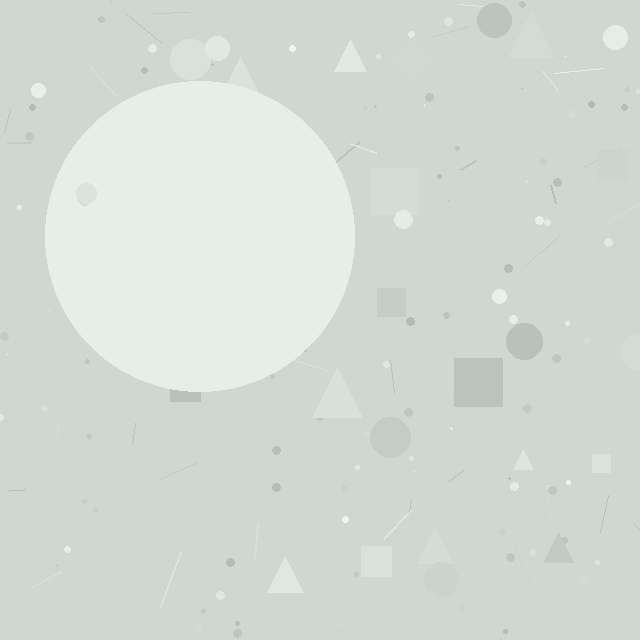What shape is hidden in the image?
A circle is hidden in the image.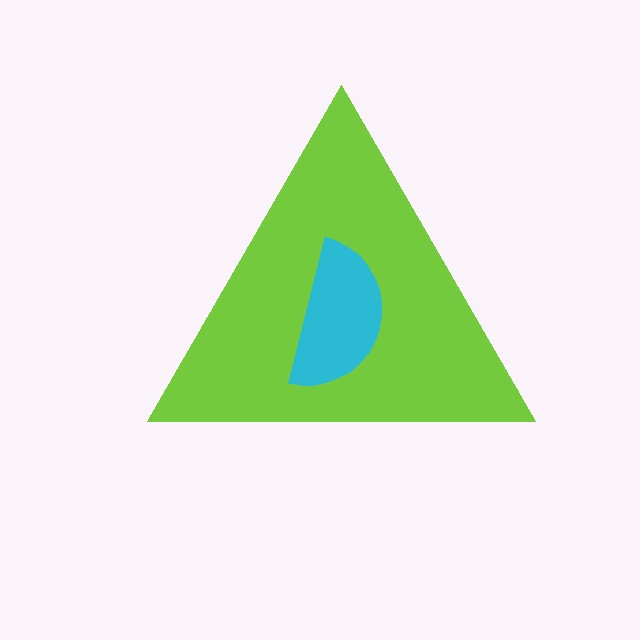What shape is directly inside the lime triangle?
The cyan semicircle.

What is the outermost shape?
The lime triangle.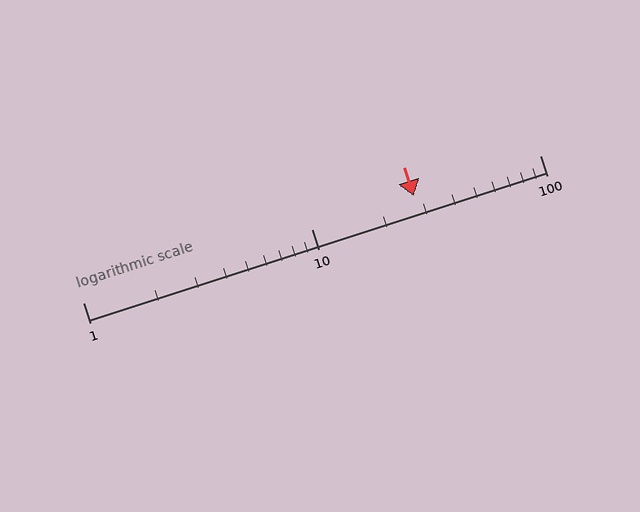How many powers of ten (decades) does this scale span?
The scale spans 2 decades, from 1 to 100.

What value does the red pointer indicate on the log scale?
The pointer indicates approximately 28.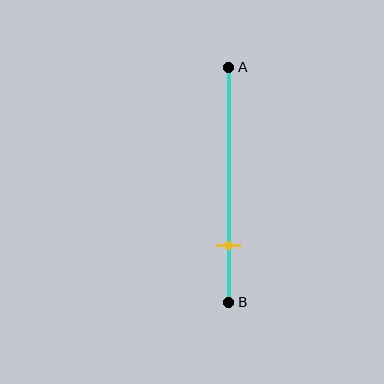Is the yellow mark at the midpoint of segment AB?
No, the mark is at about 75% from A, not at the 50% midpoint.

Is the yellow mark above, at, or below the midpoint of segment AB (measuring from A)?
The yellow mark is below the midpoint of segment AB.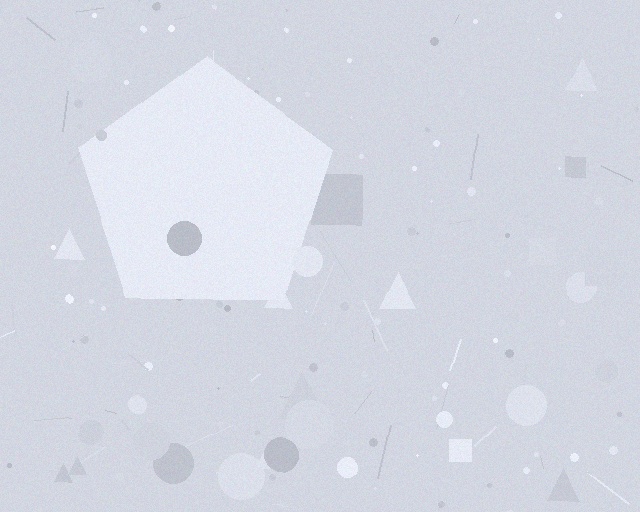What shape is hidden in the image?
A pentagon is hidden in the image.